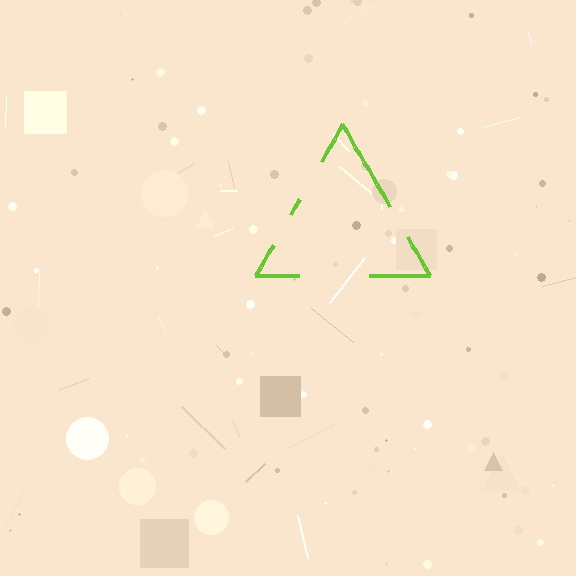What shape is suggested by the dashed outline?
The dashed outline suggests a triangle.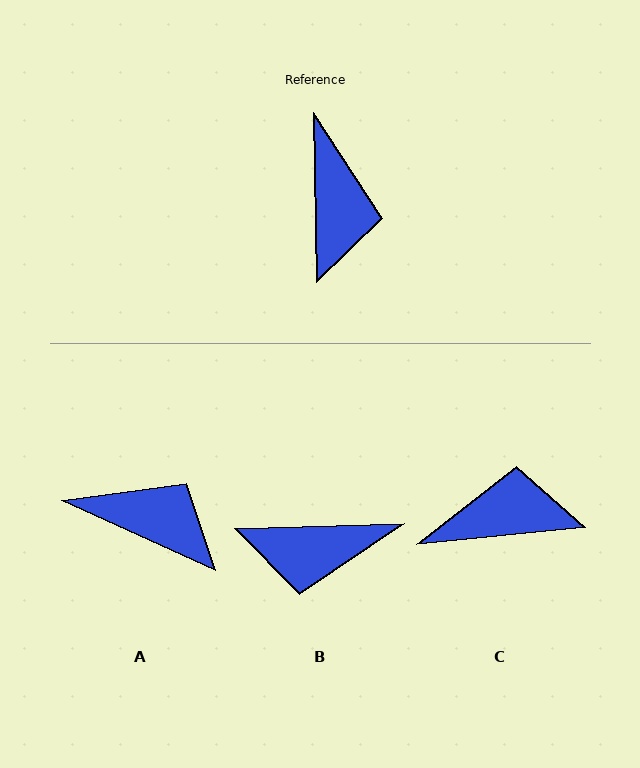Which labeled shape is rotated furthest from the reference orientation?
C, about 95 degrees away.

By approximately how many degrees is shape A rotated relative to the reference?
Approximately 65 degrees counter-clockwise.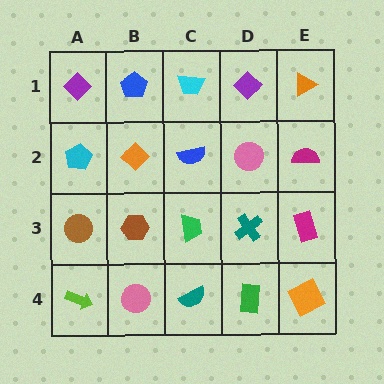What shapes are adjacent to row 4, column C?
A green trapezoid (row 3, column C), a pink circle (row 4, column B), a green rectangle (row 4, column D).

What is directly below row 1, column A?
A cyan pentagon.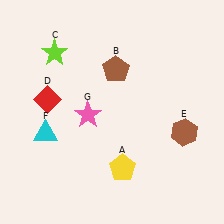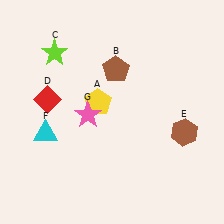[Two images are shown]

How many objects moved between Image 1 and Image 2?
1 object moved between the two images.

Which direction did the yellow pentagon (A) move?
The yellow pentagon (A) moved up.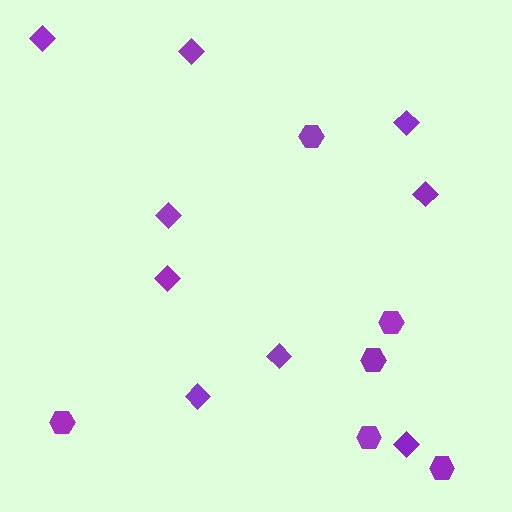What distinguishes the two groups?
There are 2 groups: one group of diamonds (9) and one group of hexagons (6).